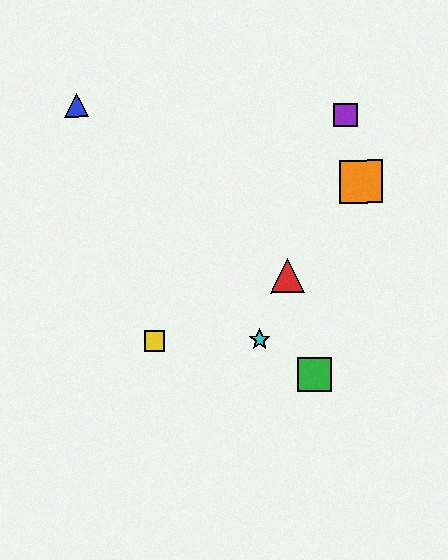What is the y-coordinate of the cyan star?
The cyan star is at y≈339.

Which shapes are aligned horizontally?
The yellow square, the cyan star are aligned horizontally.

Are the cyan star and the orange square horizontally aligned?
No, the cyan star is at y≈339 and the orange square is at y≈182.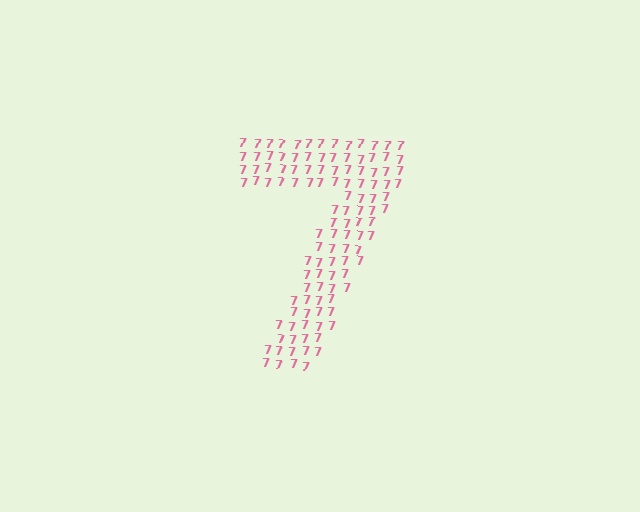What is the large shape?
The large shape is the digit 7.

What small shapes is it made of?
It is made of small digit 7's.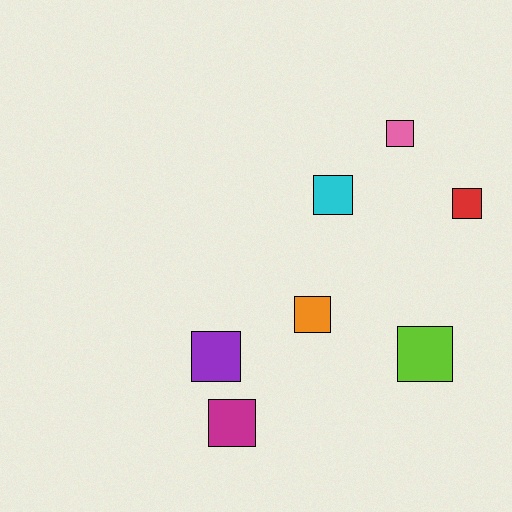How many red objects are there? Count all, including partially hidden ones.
There is 1 red object.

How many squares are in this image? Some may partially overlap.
There are 7 squares.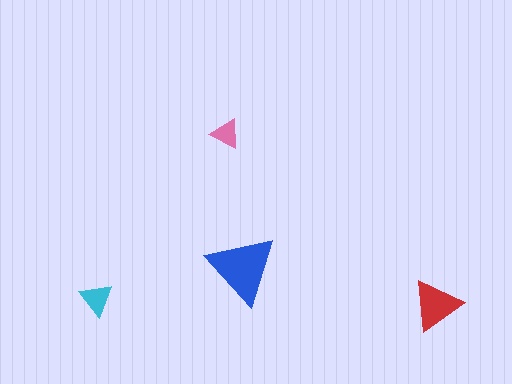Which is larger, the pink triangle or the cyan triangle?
The cyan one.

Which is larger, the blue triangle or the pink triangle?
The blue one.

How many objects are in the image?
There are 4 objects in the image.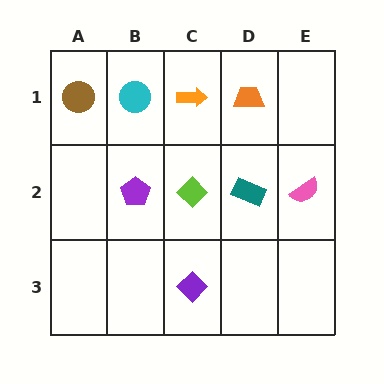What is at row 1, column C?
An orange arrow.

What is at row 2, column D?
A teal rectangle.